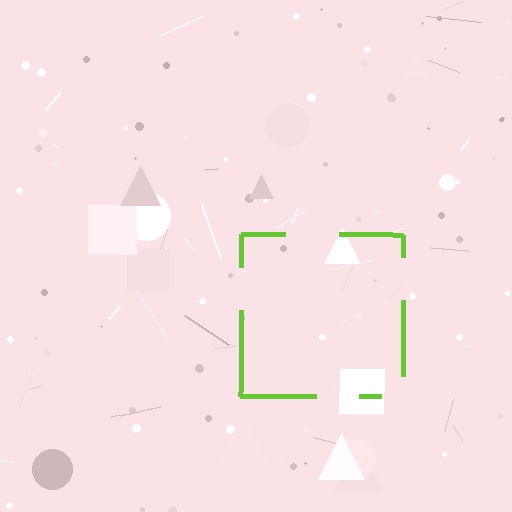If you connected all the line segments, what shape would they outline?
They would outline a square.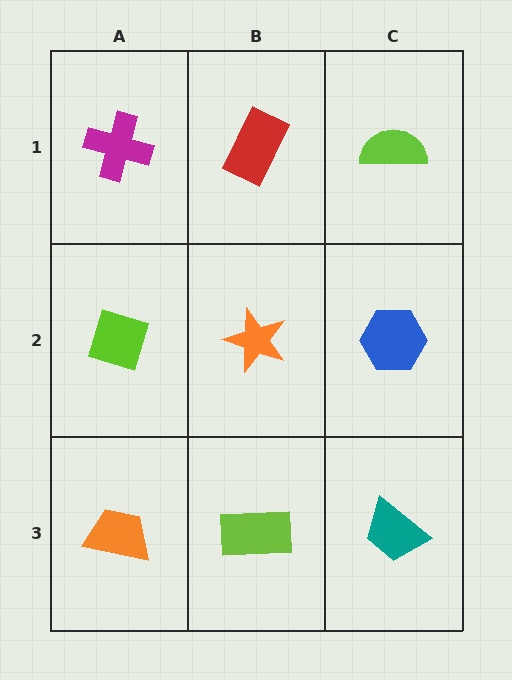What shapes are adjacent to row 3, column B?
An orange star (row 2, column B), an orange trapezoid (row 3, column A), a teal trapezoid (row 3, column C).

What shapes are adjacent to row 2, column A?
A magenta cross (row 1, column A), an orange trapezoid (row 3, column A), an orange star (row 2, column B).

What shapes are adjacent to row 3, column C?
A blue hexagon (row 2, column C), a lime rectangle (row 3, column B).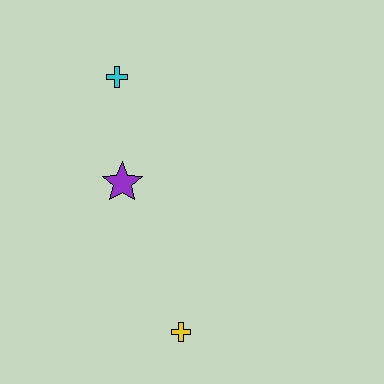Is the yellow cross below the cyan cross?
Yes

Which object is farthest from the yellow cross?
The cyan cross is farthest from the yellow cross.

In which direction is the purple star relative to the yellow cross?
The purple star is above the yellow cross.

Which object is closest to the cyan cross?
The purple star is closest to the cyan cross.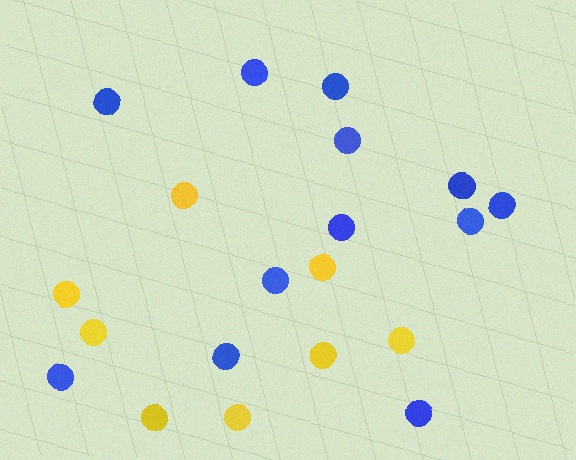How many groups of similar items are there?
There are 2 groups: one group of yellow circles (8) and one group of blue circles (12).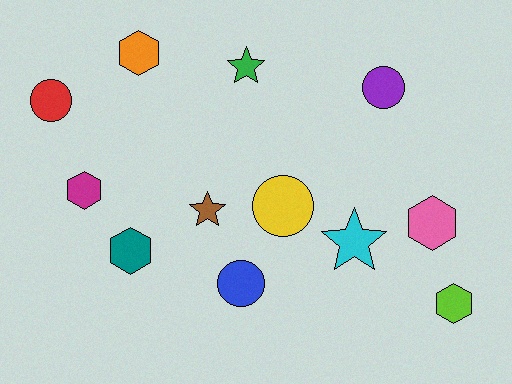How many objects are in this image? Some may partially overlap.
There are 12 objects.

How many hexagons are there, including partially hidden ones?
There are 5 hexagons.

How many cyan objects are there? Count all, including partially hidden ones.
There is 1 cyan object.